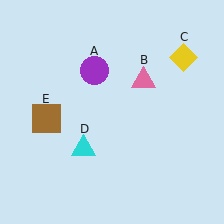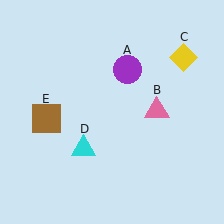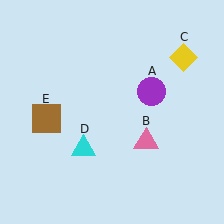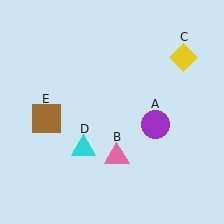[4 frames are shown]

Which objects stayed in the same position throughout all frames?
Yellow diamond (object C) and cyan triangle (object D) and brown square (object E) remained stationary.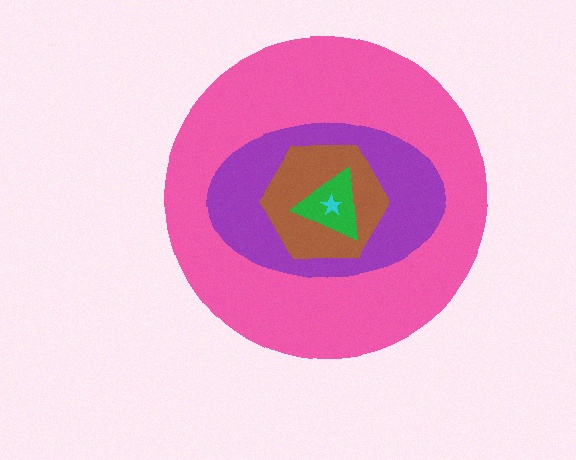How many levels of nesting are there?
5.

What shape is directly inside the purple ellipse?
The brown hexagon.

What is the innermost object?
The cyan star.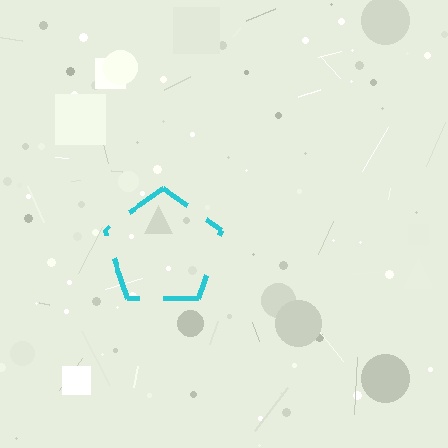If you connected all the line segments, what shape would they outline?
They would outline a pentagon.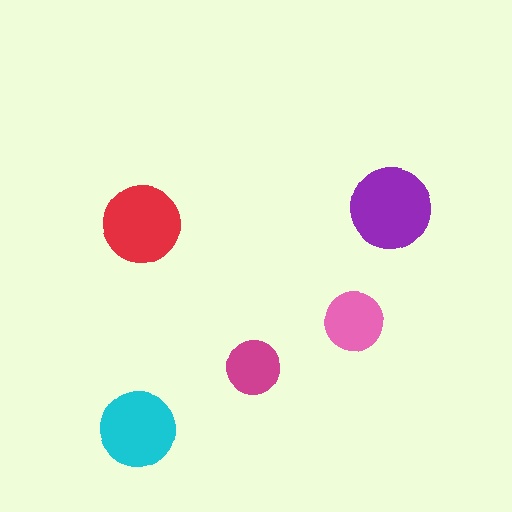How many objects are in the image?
There are 5 objects in the image.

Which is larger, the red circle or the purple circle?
The purple one.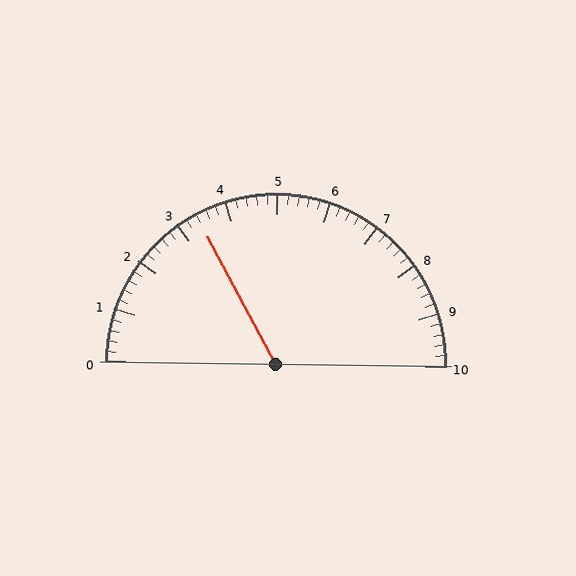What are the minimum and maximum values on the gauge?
The gauge ranges from 0 to 10.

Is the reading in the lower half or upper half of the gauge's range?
The reading is in the lower half of the range (0 to 10).